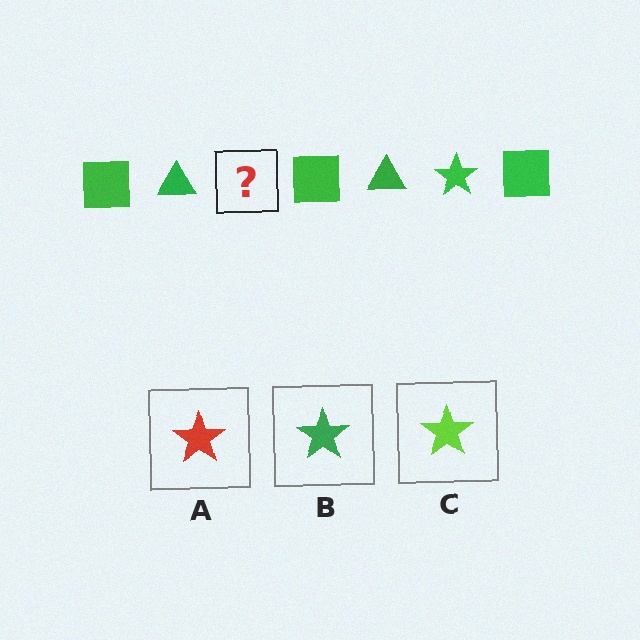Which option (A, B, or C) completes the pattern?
B.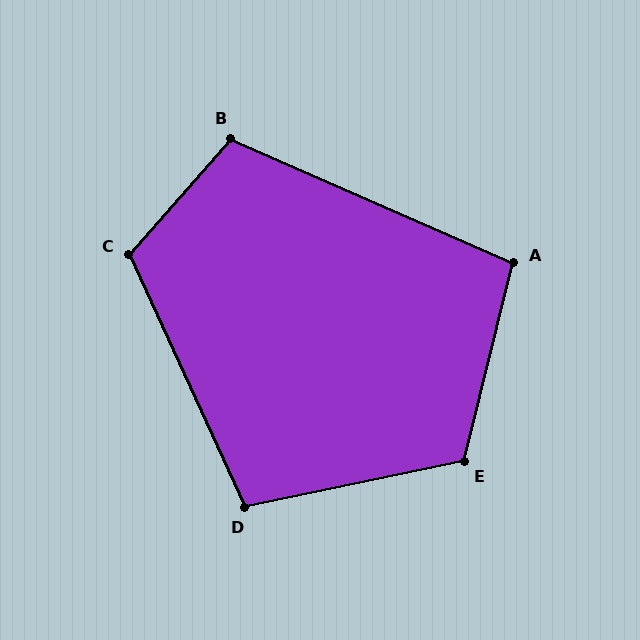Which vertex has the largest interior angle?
E, at approximately 116 degrees.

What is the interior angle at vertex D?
Approximately 103 degrees (obtuse).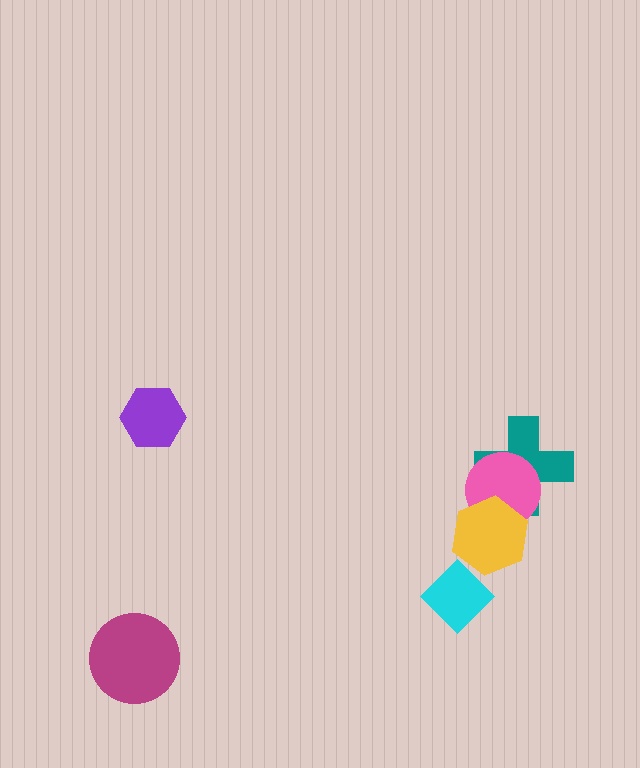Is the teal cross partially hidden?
Yes, it is partially covered by another shape.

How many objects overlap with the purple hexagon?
0 objects overlap with the purple hexagon.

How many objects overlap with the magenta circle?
0 objects overlap with the magenta circle.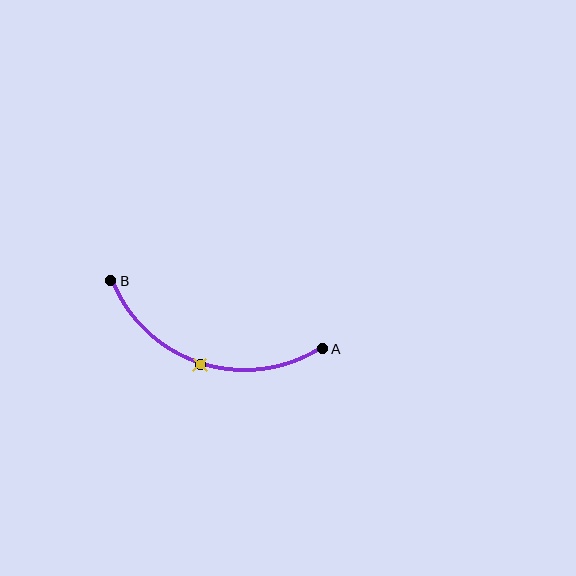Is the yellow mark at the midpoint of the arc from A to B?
Yes. The yellow mark lies on the arc at equal arc-length from both A and B — it is the arc midpoint.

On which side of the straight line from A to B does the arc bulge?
The arc bulges below the straight line connecting A and B.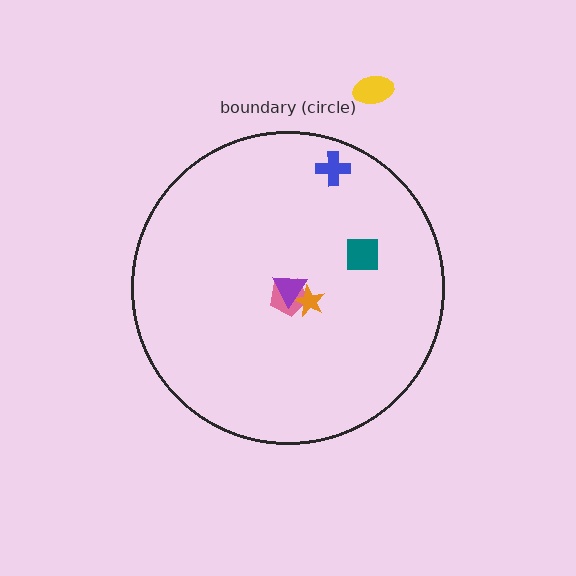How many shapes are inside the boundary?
5 inside, 1 outside.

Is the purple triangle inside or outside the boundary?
Inside.